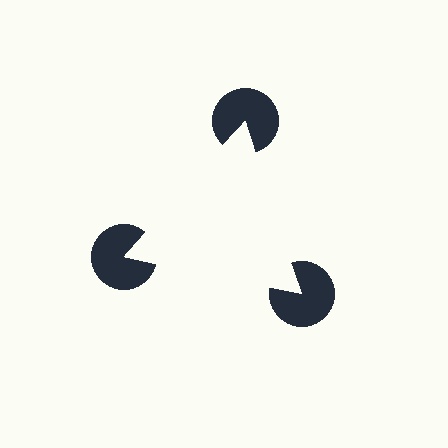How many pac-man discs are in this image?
There are 3 — one at each vertex of the illusory triangle.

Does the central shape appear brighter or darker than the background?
It typically appears slightly brighter than the background, even though no actual brightness change is drawn.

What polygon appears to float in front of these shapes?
An illusory triangle — its edges are inferred from the aligned wedge cuts in the pac-man discs, not physically drawn.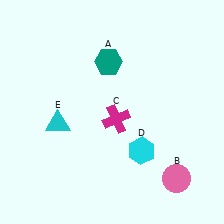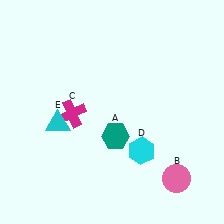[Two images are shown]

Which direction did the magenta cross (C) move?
The magenta cross (C) moved left.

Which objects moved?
The objects that moved are: the teal hexagon (A), the magenta cross (C).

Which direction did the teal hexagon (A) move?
The teal hexagon (A) moved down.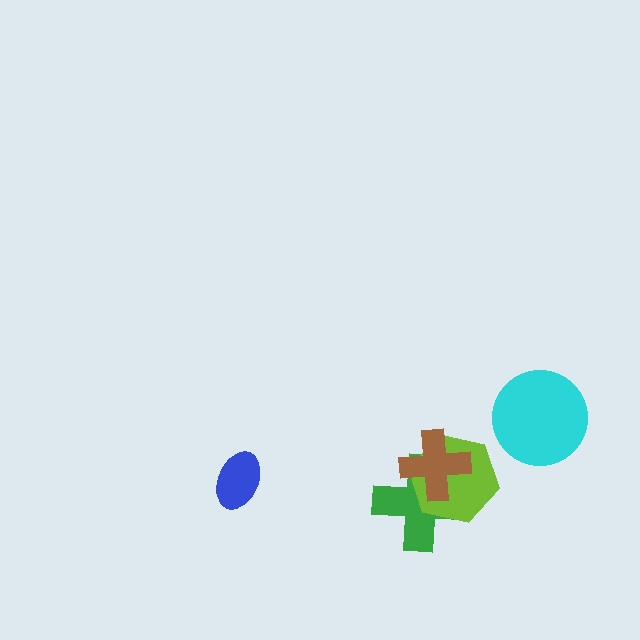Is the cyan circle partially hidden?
No, no other shape covers it.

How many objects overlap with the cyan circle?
0 objects overlap with the cyan circle.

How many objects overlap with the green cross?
2 objects overlap with the green cross.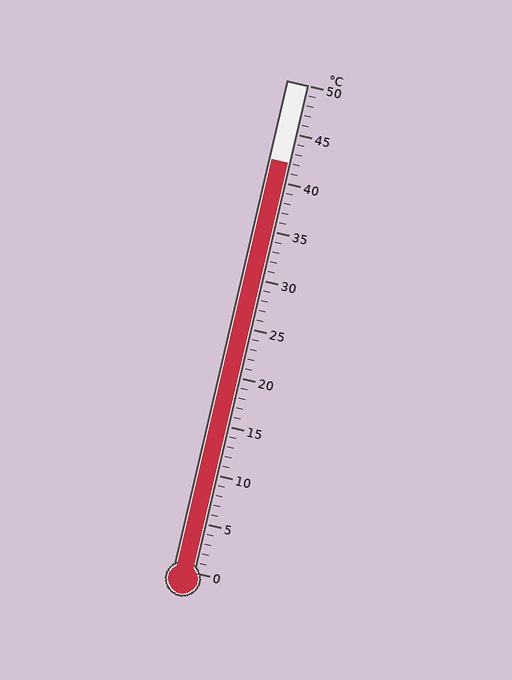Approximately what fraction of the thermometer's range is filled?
The thermometer is filled to approximately 85% of its range.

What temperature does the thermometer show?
The thermometer shows approximately 42°C.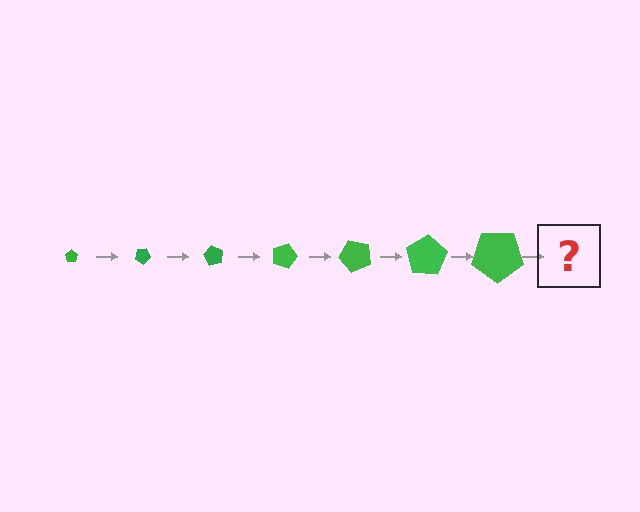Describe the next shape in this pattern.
It should be a pentagon, larger than the previous one and rotated 210 degrees from the start.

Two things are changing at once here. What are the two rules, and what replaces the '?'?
The two rules are that the pentagon grows larger each step and it rotates 30 degrees each step. The '?' should be a pentagon, larger than the previous one and rotated 210 degrees from the start.